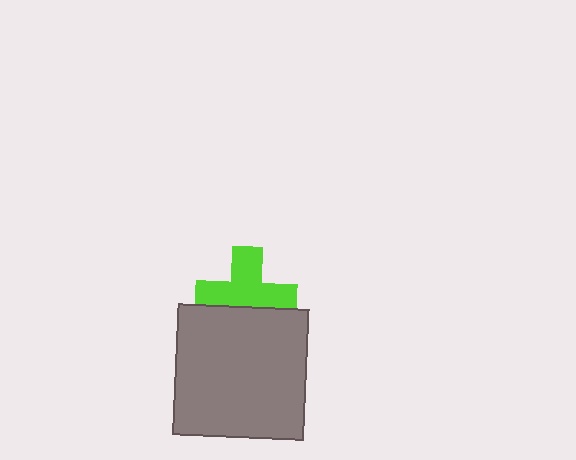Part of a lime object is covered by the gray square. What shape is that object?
It is a cross.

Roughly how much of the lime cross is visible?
Most of it is visible (roughly 66%).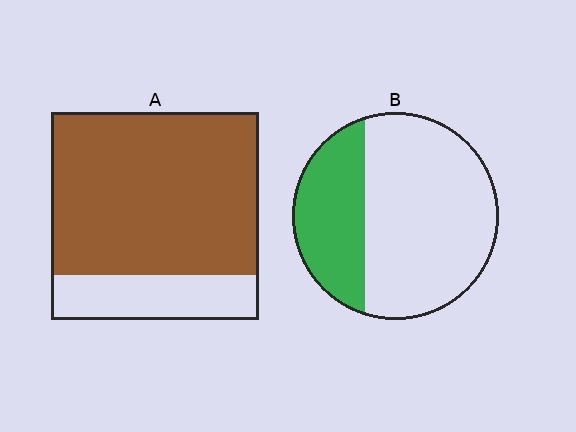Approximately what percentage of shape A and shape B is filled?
A is approximately 80% and B is approximately 30%.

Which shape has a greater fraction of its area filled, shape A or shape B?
Shape A.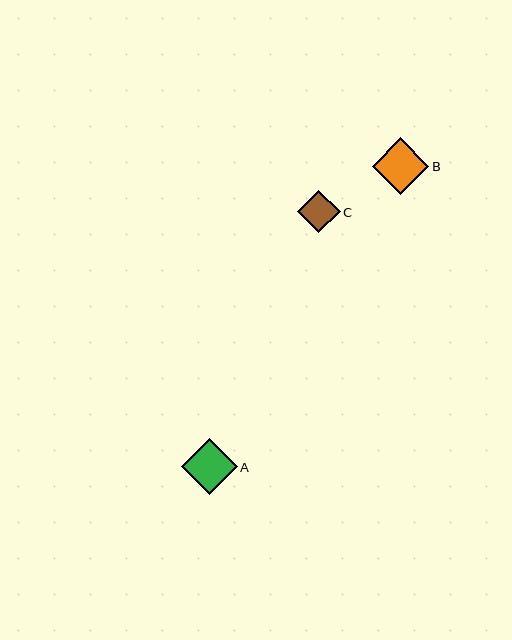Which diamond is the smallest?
Diamond C is the smallest with a size of approximately 42 pixels.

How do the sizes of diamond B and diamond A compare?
Diamond B and diamond A are approximately the same size.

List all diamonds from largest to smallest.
From largest to smallest: B, A, C.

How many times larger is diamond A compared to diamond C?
Diamond A is approximately 1.3 times the size of diamond C.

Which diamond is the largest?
Diamond B is the largest with a size of approximately 57 pixels.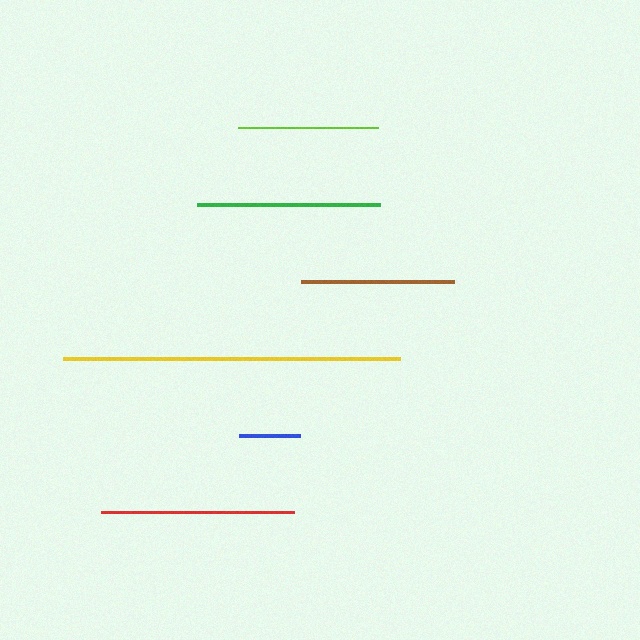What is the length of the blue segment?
The blue segment is approximately 61 pixels long.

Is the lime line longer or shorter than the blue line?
The lime line is longer than the blue line.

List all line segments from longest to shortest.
From longest to shortest: yellow, red, green, brown, lime, blue.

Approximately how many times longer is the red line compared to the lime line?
The red line is approximately 1.4 times the length of the lime line.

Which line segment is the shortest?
The blue line is the shortest at approximately 61 pixels.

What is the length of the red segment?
The red segment is approximately 193 pixels long.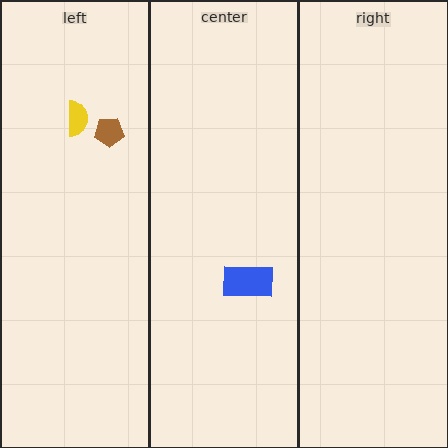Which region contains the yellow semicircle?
The left region.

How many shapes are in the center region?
1.